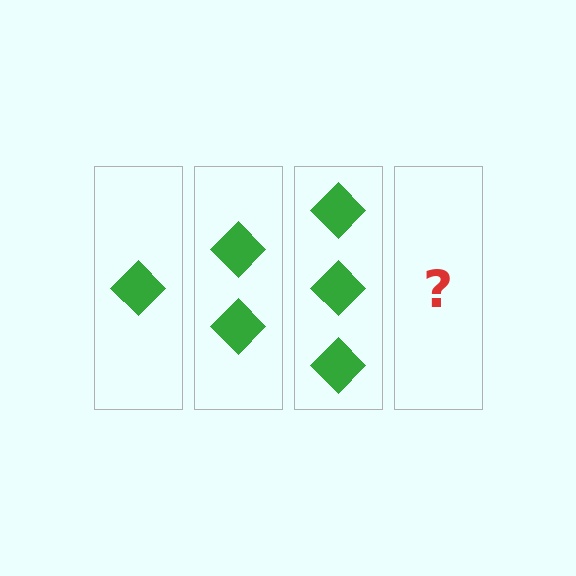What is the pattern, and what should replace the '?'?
The pattern is that each step adds one more diamond. The '?' should be 4 diamonds.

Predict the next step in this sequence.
The next step is 4 diamonds.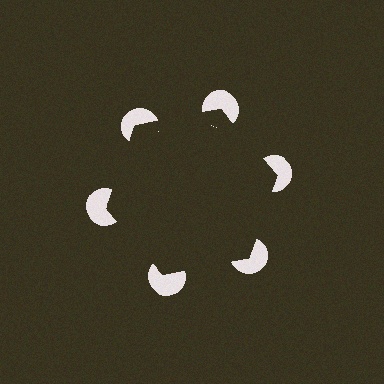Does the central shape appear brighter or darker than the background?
It typically appears slightly darker than the background, even though no actual brightness change is drawn.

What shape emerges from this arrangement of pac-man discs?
An illusory hexagon — its edges are inferred from the aligned wedge cuts in the pac-man discs, not physically drawn.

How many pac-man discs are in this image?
There are 6 — one at each vertex of the illusory hexagon.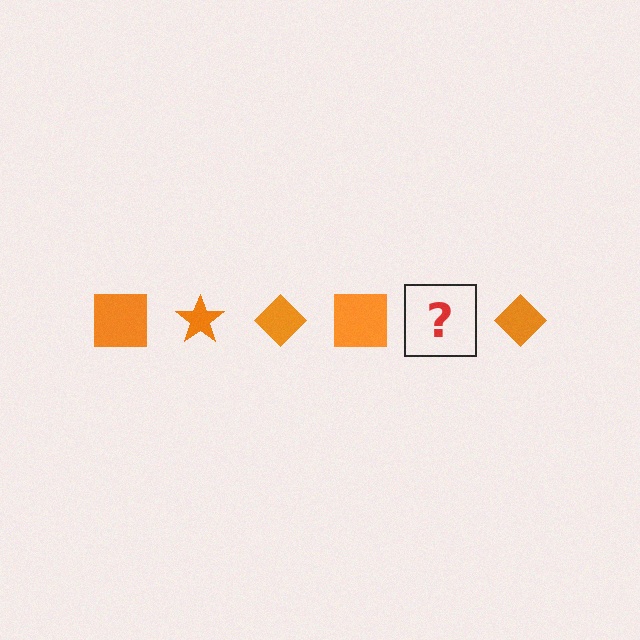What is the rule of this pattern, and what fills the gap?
The rule is that the pattern cycles through square, star, diamond shapes in orange. The gap should be filled with an orange star.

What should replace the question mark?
The question mark should be replaced with an orange star.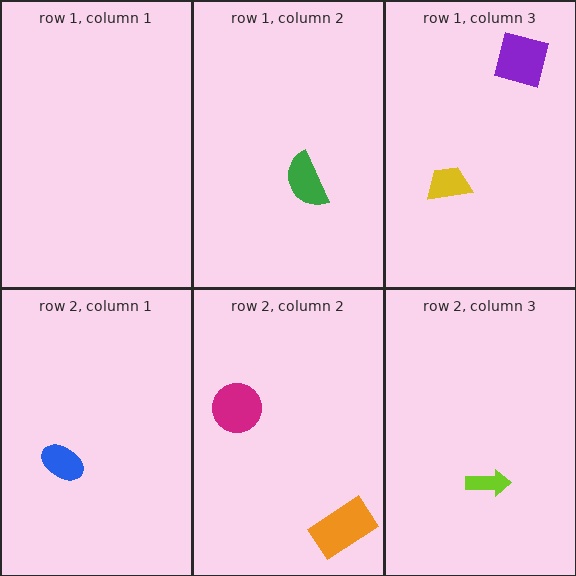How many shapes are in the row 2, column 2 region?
2.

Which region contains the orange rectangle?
The row 2, column 2 region.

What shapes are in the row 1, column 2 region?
The green semicircle.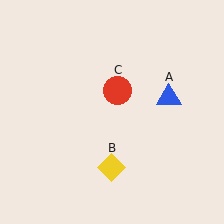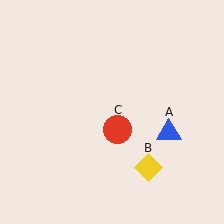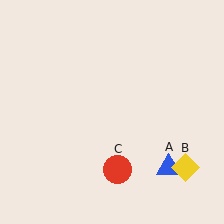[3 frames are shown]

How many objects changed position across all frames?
3 objects changed position: blue triangle (object A), yellow diamond (object B), red circle (object C).